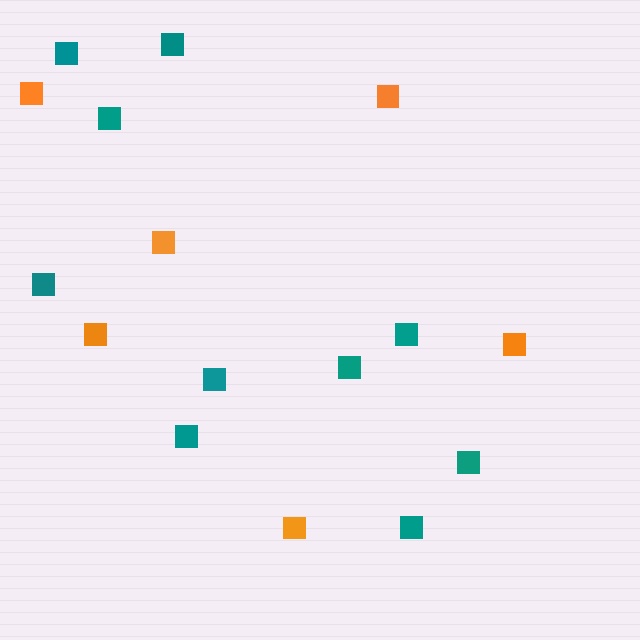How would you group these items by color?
There are 2 groups: one group of orange squares (6) and one group of teal squares (10).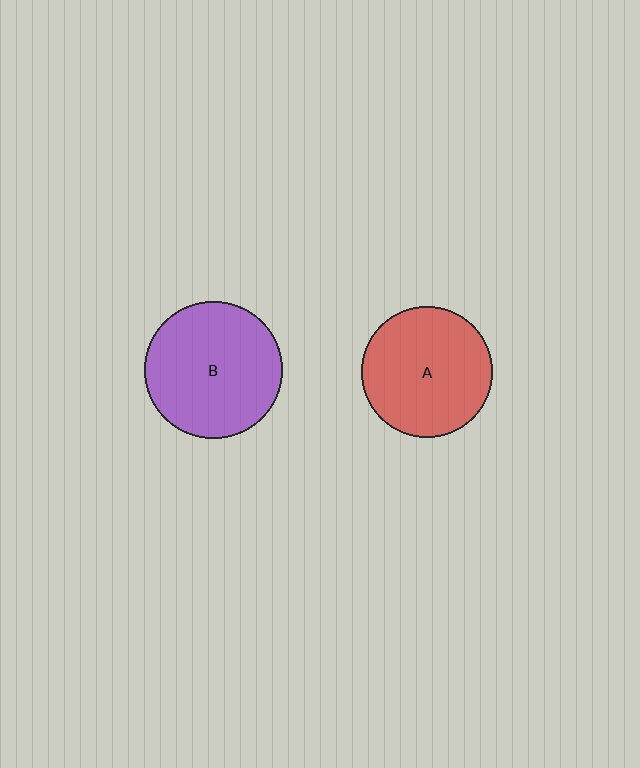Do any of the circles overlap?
No, none of the circles overlap.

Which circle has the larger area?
Circle B (purple).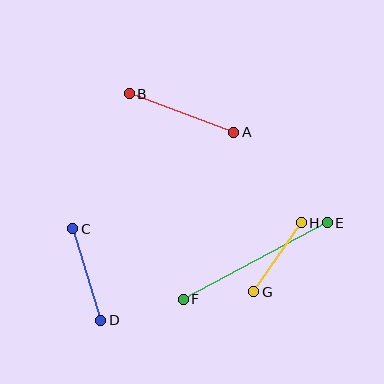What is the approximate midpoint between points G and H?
The midpoint is at approximately (277, 257) pixels.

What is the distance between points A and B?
The distance is approximately 111 pixels.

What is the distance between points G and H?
The distance is approximately 84 pixels.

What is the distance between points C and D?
The distance is approximately 96 pixels.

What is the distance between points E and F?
The distance is approximately 163 pixels.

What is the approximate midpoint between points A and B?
The midpoint is at approximately (181, 113) pixels.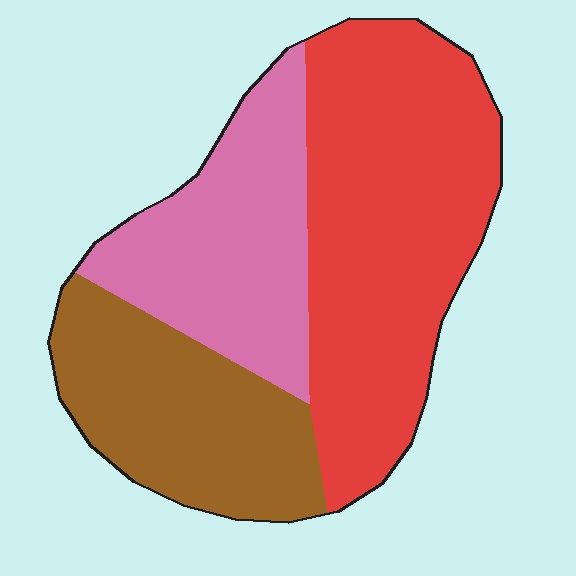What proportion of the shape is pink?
Pink covers roughly 25% of the shape.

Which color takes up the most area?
Red, at roughly 45%.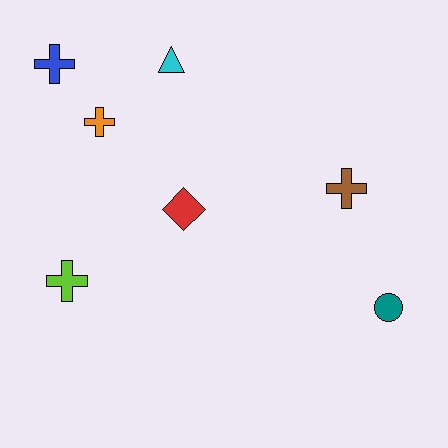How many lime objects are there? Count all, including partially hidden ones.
There is 1 lime object.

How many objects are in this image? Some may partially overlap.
There are 7 objects.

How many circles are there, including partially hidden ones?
There is 1 circle.